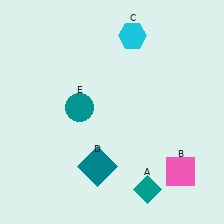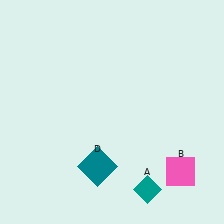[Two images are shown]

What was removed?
The teal circle (E), the cyan hexagon (C) were removed in Image 2.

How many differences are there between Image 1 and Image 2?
There are 2 differences between the two images.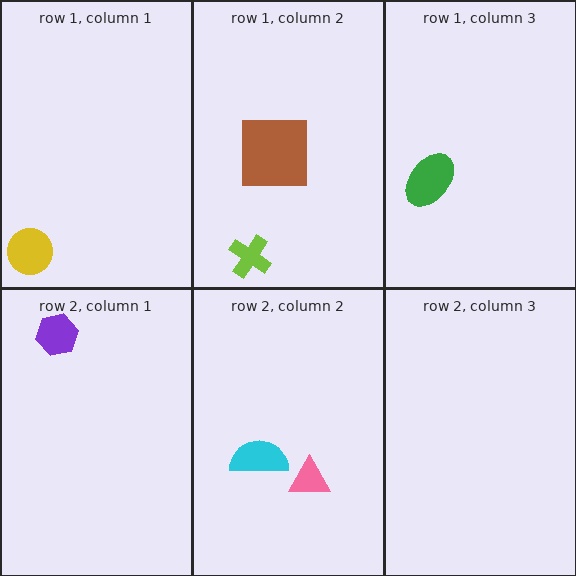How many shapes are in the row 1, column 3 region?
1.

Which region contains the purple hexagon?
The row 2, column 1 region.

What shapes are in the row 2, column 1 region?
The purple hexagon.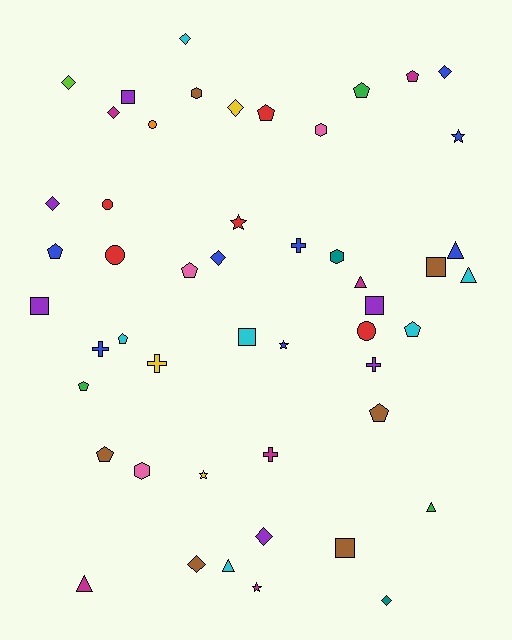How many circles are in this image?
There are 4 circles.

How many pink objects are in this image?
There are 3 pink objects.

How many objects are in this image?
There are 50 objects.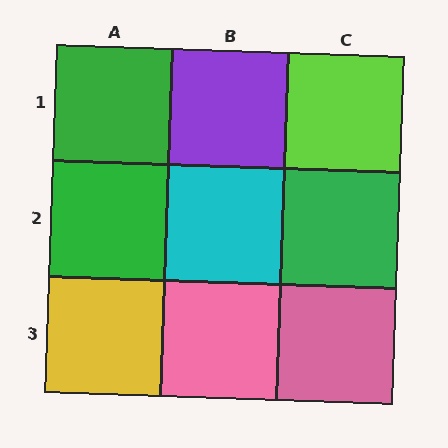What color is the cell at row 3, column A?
Yellow.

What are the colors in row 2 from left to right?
Green, cyan, green.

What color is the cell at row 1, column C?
Lime.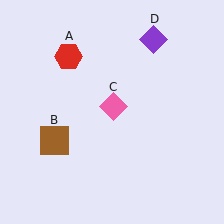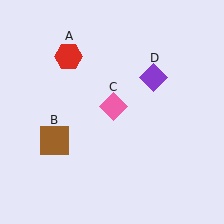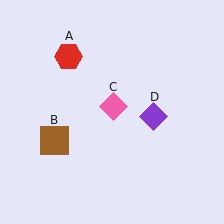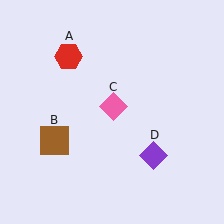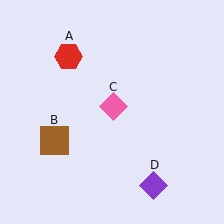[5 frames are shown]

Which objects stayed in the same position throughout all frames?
Red hexagon (object A) and brown square (object B) and pink diamond (object C) remained stationary.